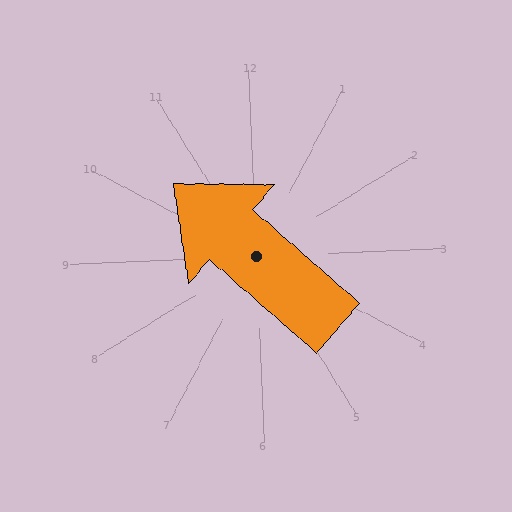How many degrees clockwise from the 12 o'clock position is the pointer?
Approximately 314 degrees.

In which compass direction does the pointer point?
Northwest.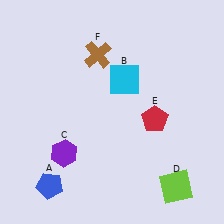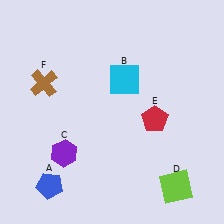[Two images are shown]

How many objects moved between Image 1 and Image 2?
1 object moved between the two images.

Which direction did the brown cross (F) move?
The brown cross (F) moved left.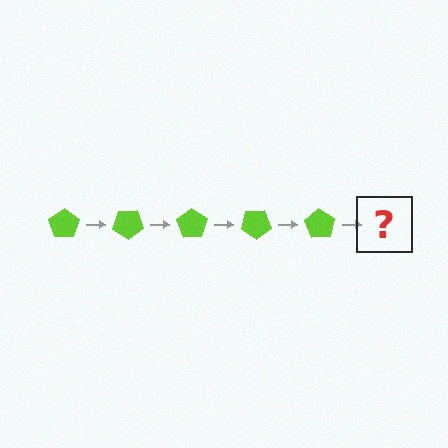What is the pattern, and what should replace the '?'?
The pattern is that the pentagon rotates 35 degrees each step. The '?' should be a lime pentagon rotated 175 degrees.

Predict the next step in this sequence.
The next step is a lime pentagon rotated 175 degrees.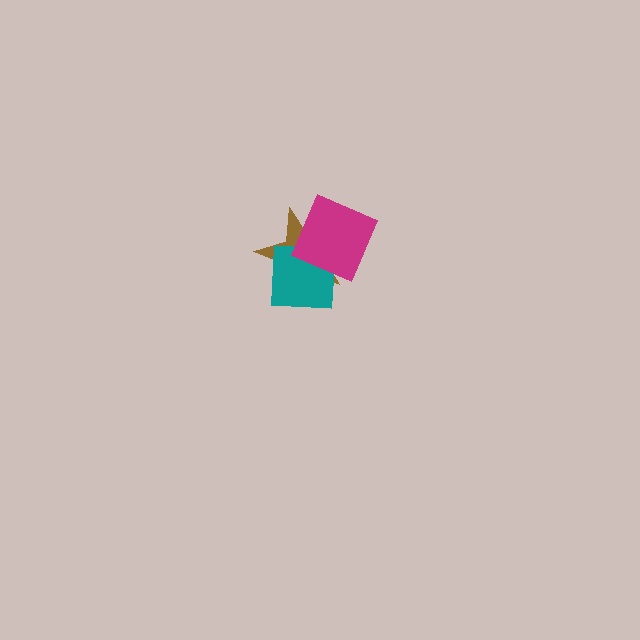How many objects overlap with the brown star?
2 objects overlap with the brown star.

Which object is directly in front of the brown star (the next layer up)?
The teal square is directly in front of the brown star.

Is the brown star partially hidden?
Yes, it is partially covered by another shape.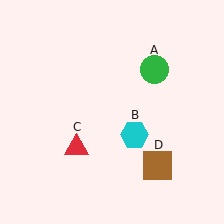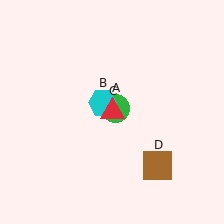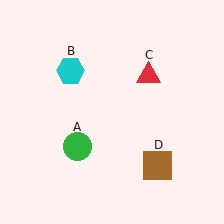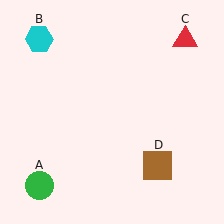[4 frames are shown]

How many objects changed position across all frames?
3 objects changed position: green circle (object A), cyan hexagon (object B), red triangle (object C).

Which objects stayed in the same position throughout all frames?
Brown square (object D) remained stationary.